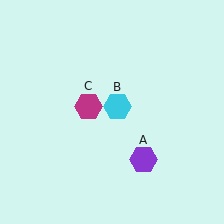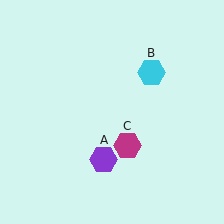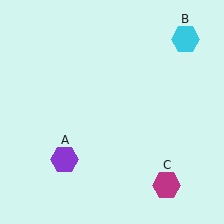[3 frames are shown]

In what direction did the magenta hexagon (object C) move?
The magenta hexagon (object C) moved down and to the right.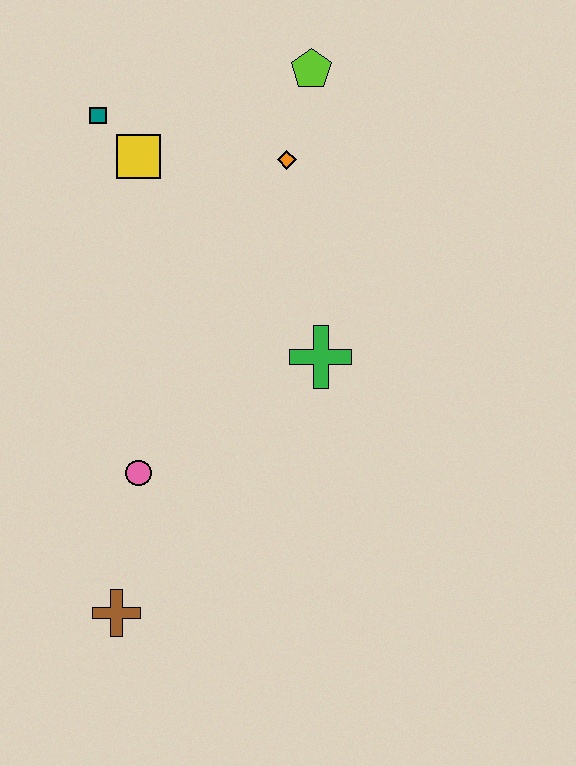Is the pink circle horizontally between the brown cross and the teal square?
No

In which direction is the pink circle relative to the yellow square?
The pink circle is below the yellow square.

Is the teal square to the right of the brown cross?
No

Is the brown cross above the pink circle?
No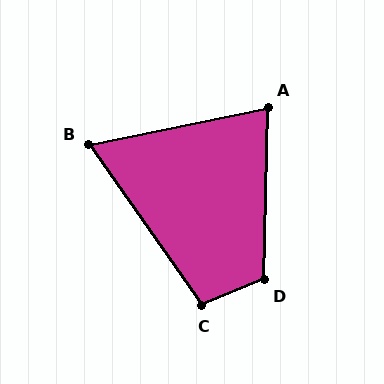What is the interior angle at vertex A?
Approximately 77 degrees (acute).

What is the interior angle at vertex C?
Approximately 103 degrees (obtuse).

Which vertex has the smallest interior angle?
B, at approximately 67 degrees.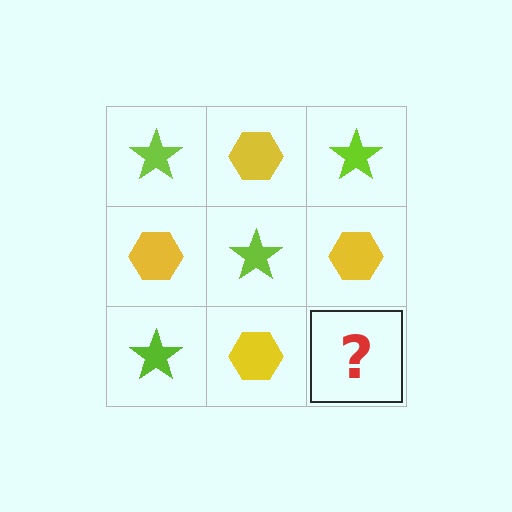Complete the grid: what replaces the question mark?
The question mark should be replaced with a lime star.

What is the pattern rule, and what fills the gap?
The rule is that it alternates lime star and yellow hexagon in a checkerboard pattern. The gap should be filled with a lime star.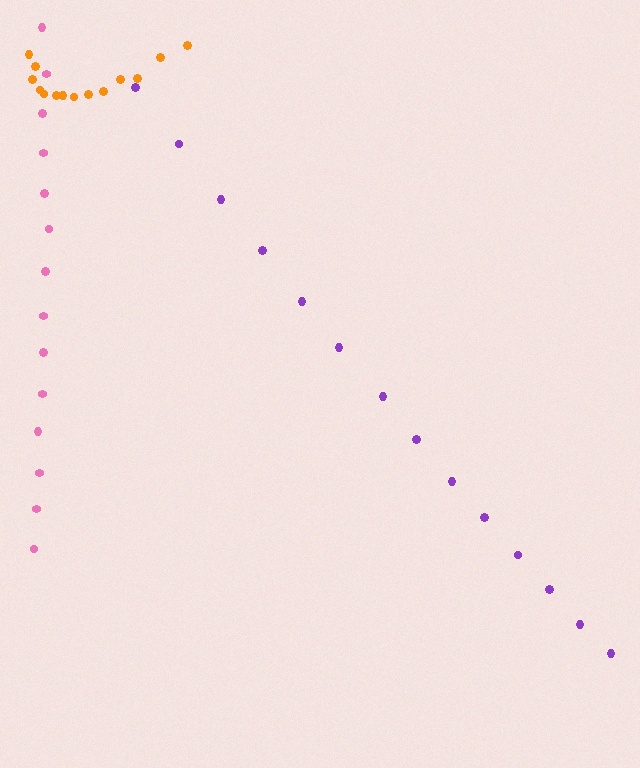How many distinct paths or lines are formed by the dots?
There are 3 distinct paths.